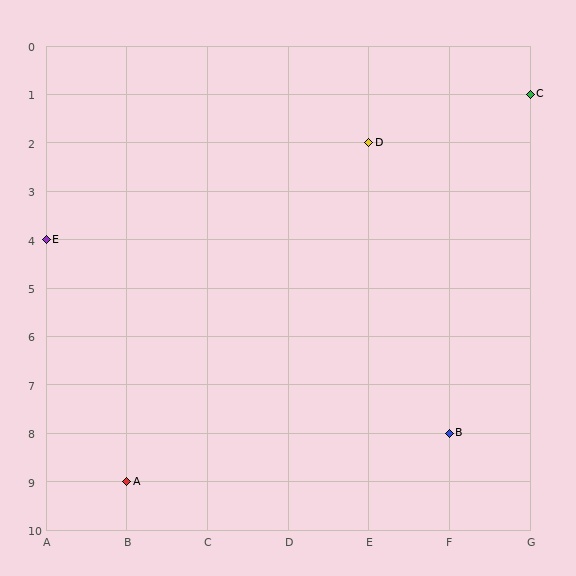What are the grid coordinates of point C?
Point C is at grid coordinates (G, 1).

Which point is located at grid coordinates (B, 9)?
Point A is at (B, 9).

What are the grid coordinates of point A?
Point A is at grid coordinates (B, 9).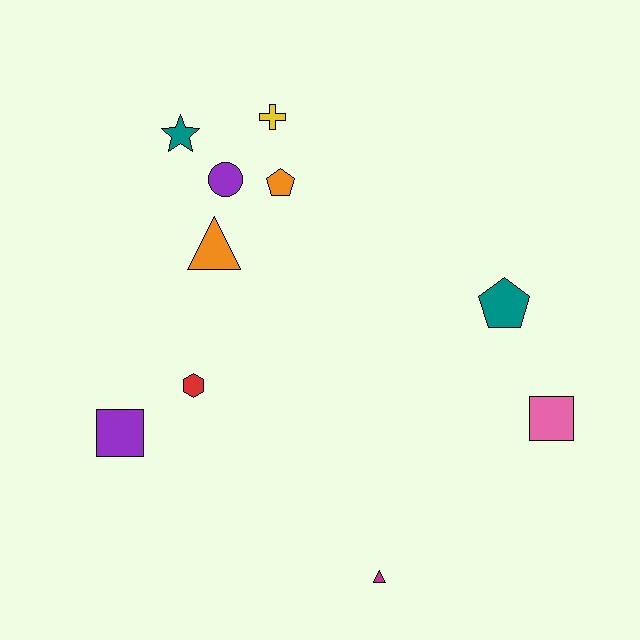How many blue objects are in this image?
There are no blue objects.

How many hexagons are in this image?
There is 1 hexagon.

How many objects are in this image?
There are 10 objects.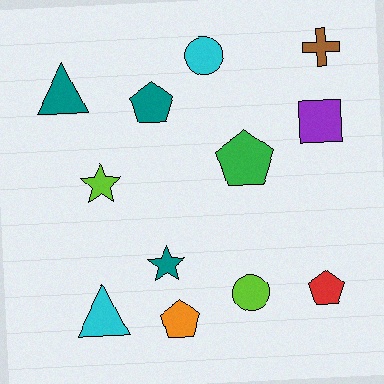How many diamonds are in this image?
There are no diamonds.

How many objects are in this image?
There are 12 objects.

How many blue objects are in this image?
There are no blue objects.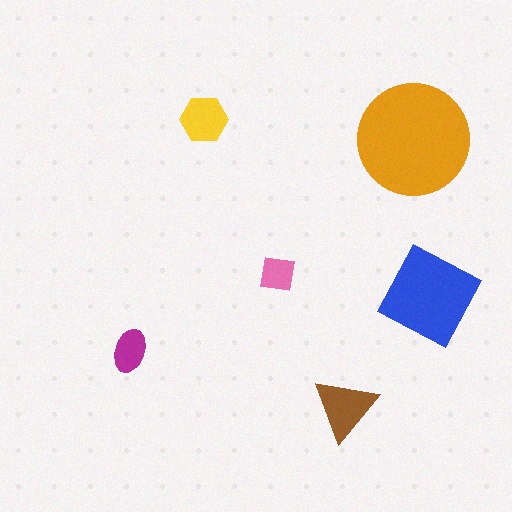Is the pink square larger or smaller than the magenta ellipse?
Smaller.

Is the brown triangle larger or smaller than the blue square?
Smaller.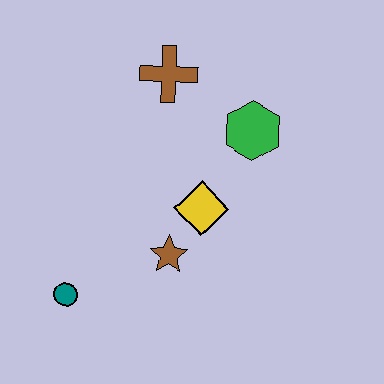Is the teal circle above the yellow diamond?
No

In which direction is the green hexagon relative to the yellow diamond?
The green hexagon is above the yellow diamond.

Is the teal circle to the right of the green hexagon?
No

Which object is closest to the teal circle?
The brown star is closest to the teal circle.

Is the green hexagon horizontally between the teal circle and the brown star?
No